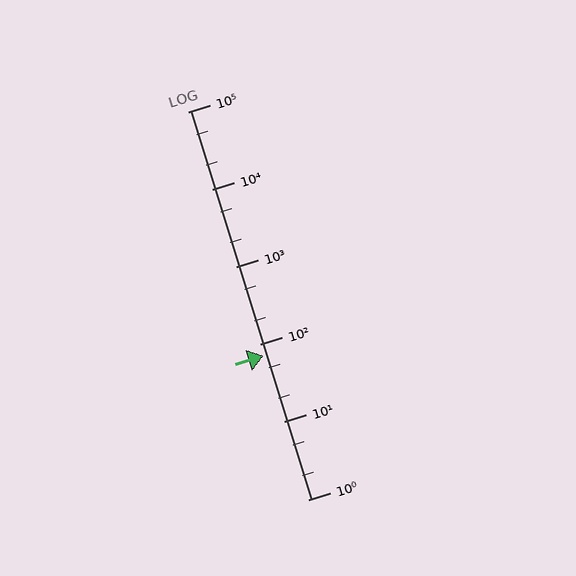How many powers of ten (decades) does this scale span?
The scale spans 5 decades, from 1 to 100000.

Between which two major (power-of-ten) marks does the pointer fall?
The pointer is between 10 and 100.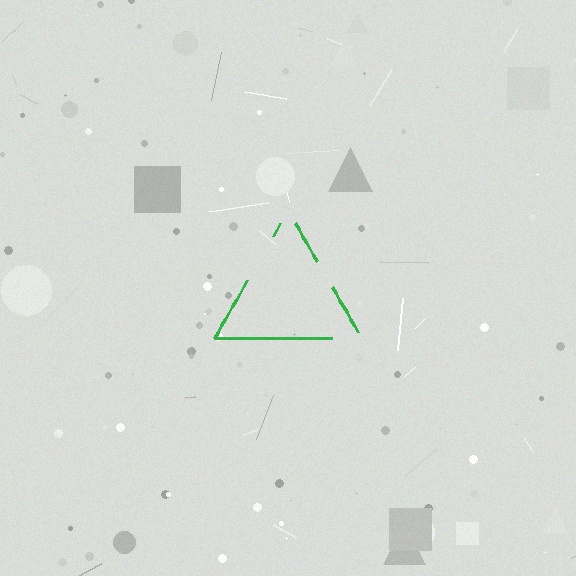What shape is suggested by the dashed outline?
The dashed outline suggests a triangle.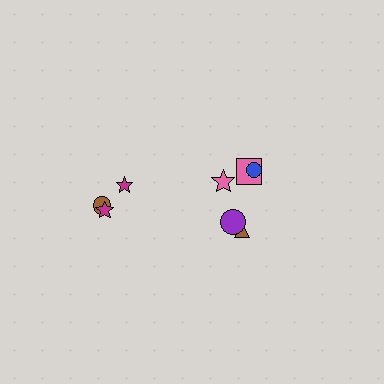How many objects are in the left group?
There are 3 objects.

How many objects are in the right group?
There are 5 objects.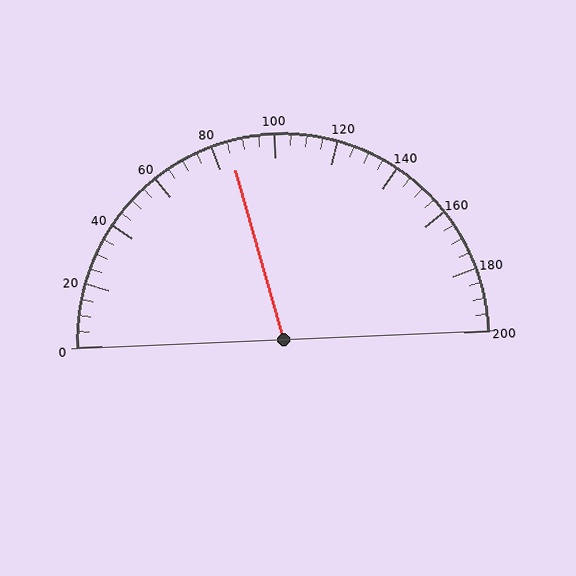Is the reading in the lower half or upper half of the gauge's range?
The reading is in the lower half of the range (0 to 200).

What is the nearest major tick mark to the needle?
The nearest major tick mark is 80.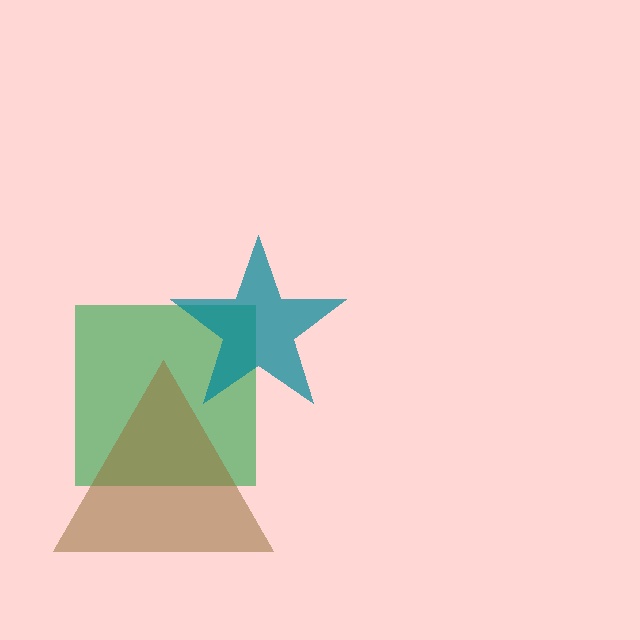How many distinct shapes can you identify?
There are 3 distinct shapes: a green square, a brown triangle, a teal star.